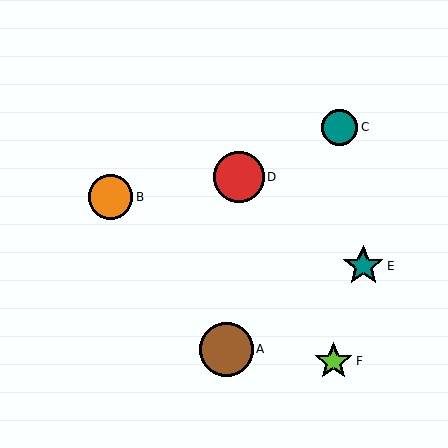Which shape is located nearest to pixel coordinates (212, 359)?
The brown circle (labeled A) at (226, 349) is nearest to that location.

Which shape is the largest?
The brown circle (labeled A) is the largest.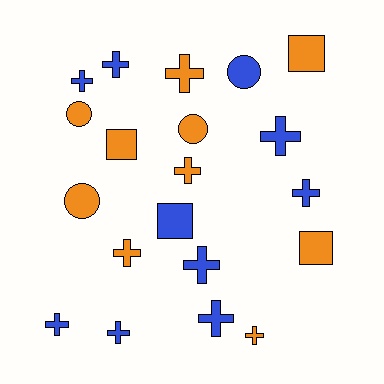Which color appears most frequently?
Orange, with 10 objects.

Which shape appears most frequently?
Cross, with 12 objects.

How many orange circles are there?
There are 3 orange circles.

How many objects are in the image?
There are 20 objects.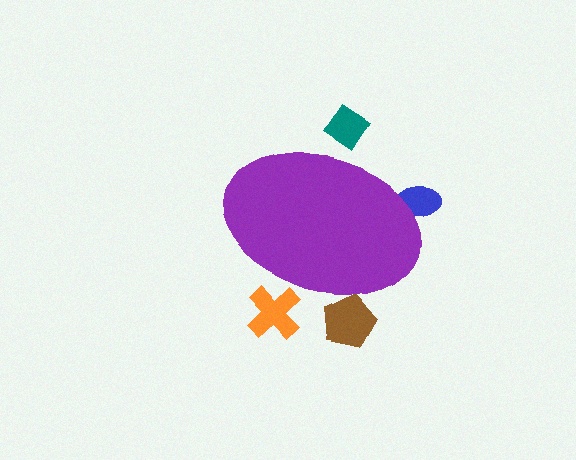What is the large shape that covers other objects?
A purple ellipse.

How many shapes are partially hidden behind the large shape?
4 shapes are partially hidden.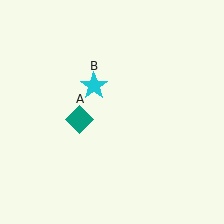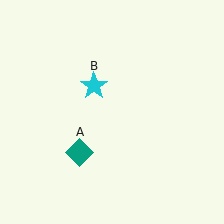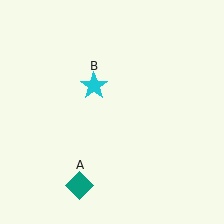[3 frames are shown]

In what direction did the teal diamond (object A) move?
The teal diamond (object A) moved down.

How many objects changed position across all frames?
1 object changed position: teal diamond (object A).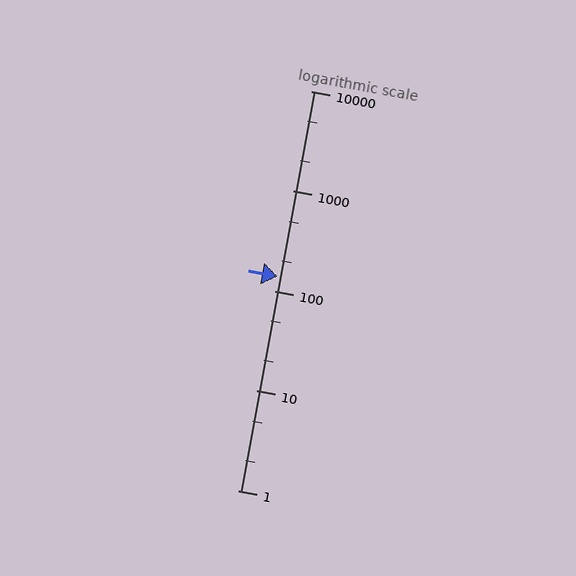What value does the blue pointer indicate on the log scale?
The pointer indicates approximately 140.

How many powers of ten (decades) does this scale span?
The scale spans 4 decades, from 1 to 10000.